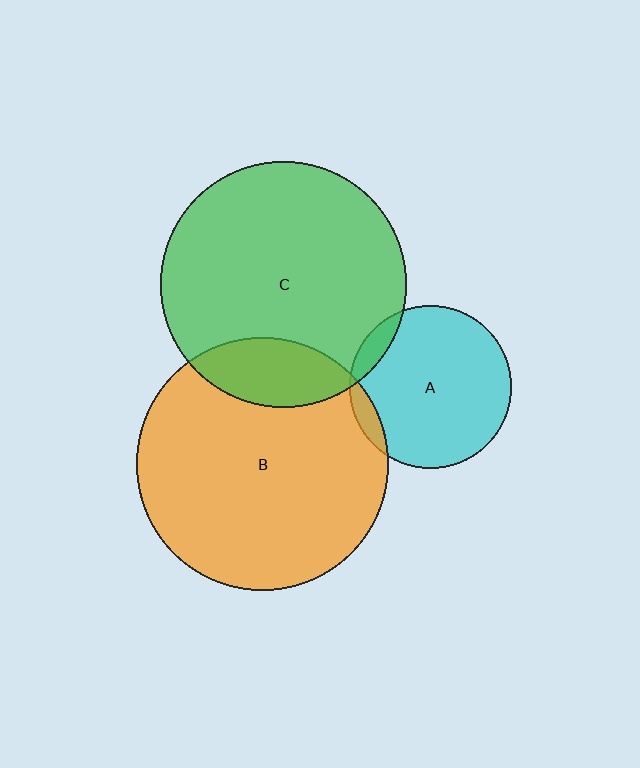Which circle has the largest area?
Circle B (orange).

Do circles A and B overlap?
Yes.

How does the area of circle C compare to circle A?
Approximately 2.3 times.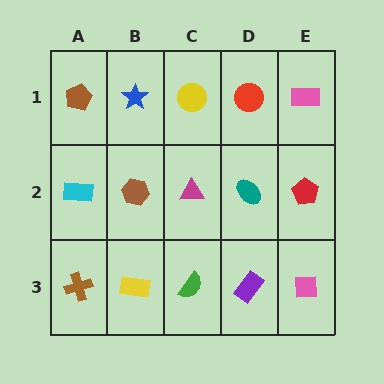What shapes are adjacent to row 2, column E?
A pink rectangle (row 1, column E), a pink square (row 3, column E), a teal ellipse (row 2, column D).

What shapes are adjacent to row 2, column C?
A yellow circle (row 1, column C), a green semicircle (row 3, column C), a brown hexagon (row 2, column B), a teal ellipse (row 2, column D).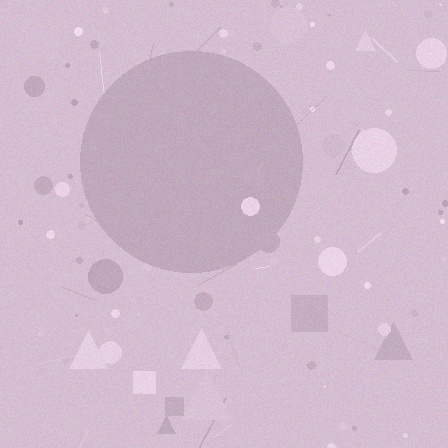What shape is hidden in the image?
A circle is hidden in the image.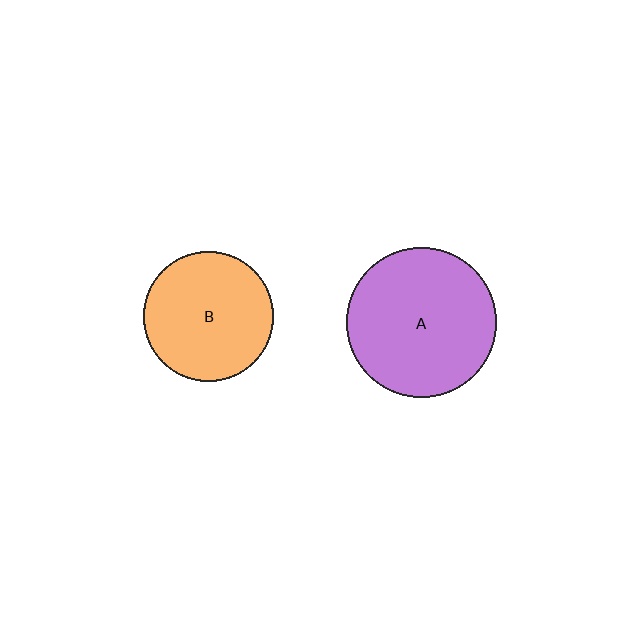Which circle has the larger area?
Circle A (purple).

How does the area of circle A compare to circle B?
Approximately 1.3 times.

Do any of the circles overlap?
No, none of the circles overlap.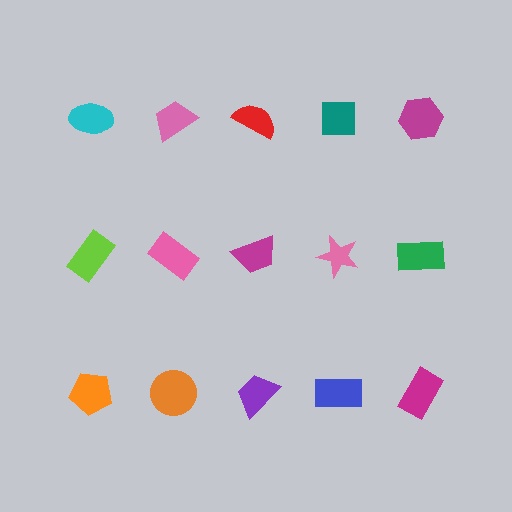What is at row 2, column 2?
A pink rectangle.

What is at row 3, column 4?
A blue rectangle.